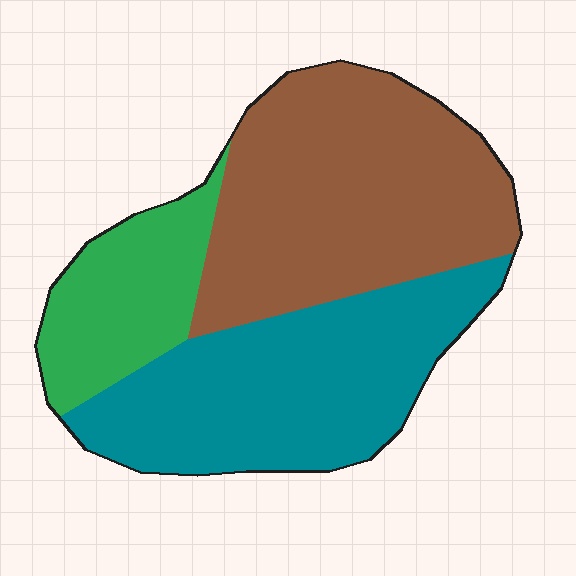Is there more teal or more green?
Teal.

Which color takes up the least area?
Green, at roughly 20%.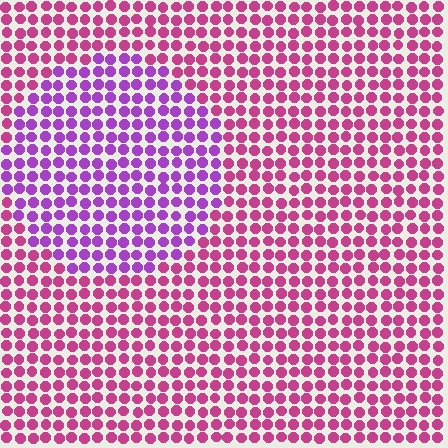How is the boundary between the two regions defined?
The boundary is defined purely by a slight shift in hue (about 40 degrees). Spacing, size, and orientation are identical on both sides.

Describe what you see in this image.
The image is filled with small magenta elements in a uniform arrangement. A circle-shaped region is visible where the elements are tinted to a slightly different hue, forming a subtle color boundary.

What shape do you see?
I see a circle.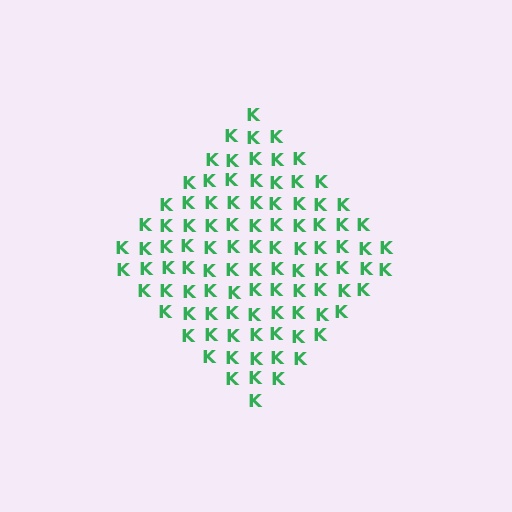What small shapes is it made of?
It is made of small letter K's.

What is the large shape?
The large shape is a diamond.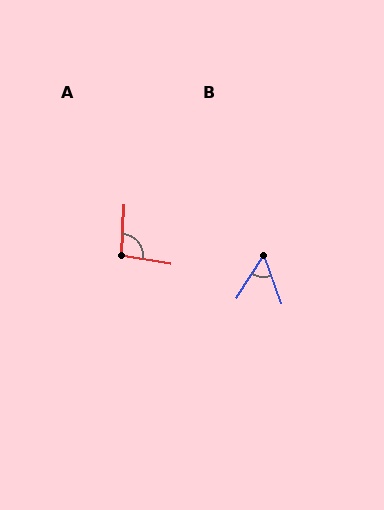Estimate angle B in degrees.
Approximately 52 degrees.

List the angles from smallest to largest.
B (52°), A (96°).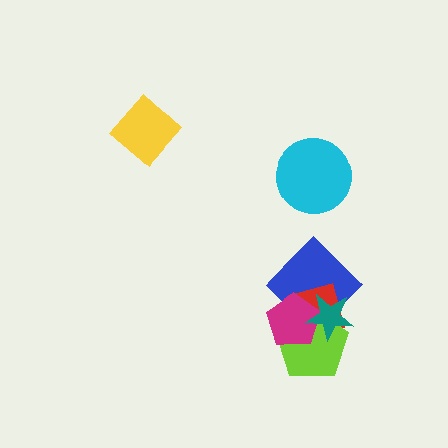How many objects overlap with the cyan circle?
0 objects overlap with the cyan circle.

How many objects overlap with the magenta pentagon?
4 objects overlap with the magenta pentagon.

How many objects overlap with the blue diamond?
4 objects overlap with the blue diamond.